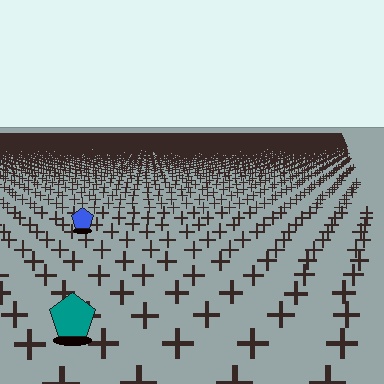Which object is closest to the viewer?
The teal pentagon is closest. The texture marks near it are larger and more spread out.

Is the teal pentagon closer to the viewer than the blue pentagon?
Yes. The teal pentagon is closer — you can tell from the texture gradient: the ground texture is coarser near it.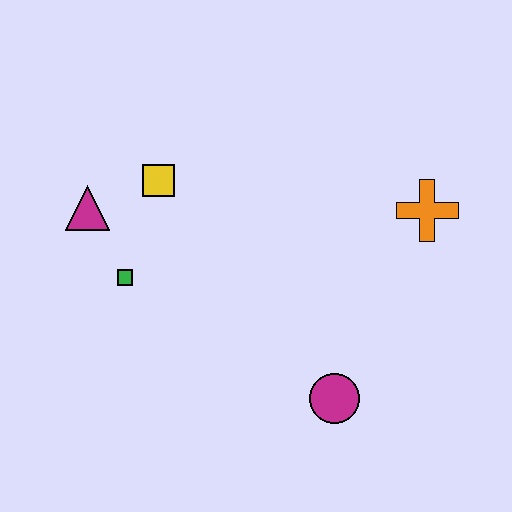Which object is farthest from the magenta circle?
The magenta triangle is farthest from the magenta circle.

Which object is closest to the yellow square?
The magenta triangle is closest to the yellow square.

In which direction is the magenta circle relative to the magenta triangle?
The magenta circle is to the right of the magenta triangle.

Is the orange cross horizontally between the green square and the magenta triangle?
No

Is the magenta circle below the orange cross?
Yes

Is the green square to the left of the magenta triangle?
No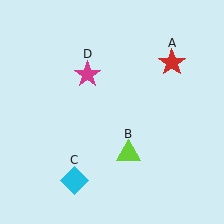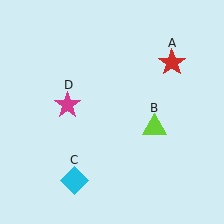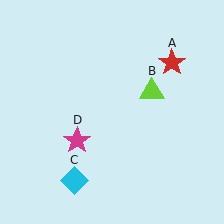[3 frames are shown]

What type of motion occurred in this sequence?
The lime triangle (object B), magenta star (object D) rotated counterclockwise around the center of the scene.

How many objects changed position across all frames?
2 objects changed position: lime triangle (object B), magenta star (object D).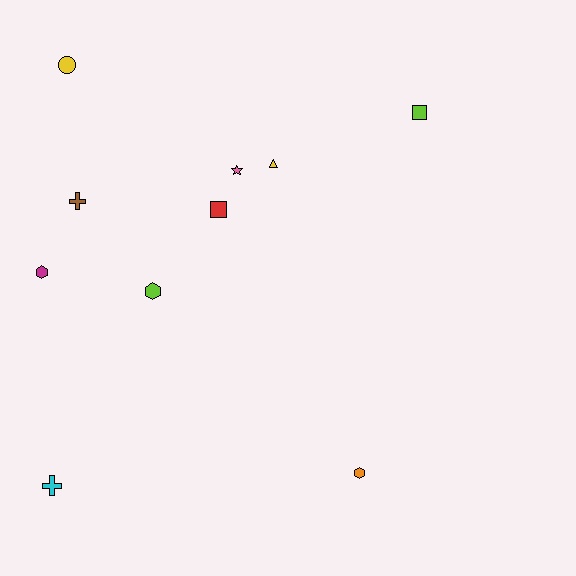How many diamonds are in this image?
There are no diamonds.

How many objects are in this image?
There are 10 objects.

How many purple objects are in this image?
There are no purple objects.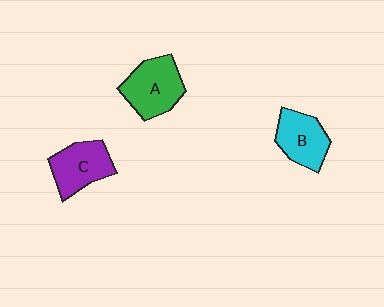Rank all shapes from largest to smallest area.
From largest to smallest: A (green), C (purple), B (cyan).